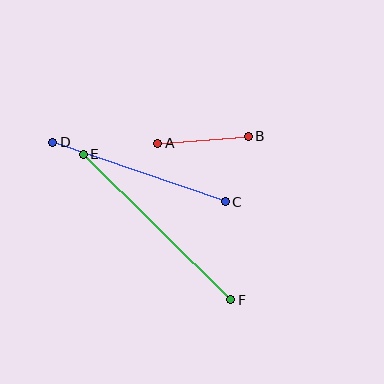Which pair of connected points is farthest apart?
Points E and F are farthest apart.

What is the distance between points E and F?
The distance is approximately 207 pixels.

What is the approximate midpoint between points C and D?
The midpoint is at approximately (139, 172) pixels.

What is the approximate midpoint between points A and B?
The midpoint is at approximately (203, 140) pixels.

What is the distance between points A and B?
The distance is approximately 91 pixels.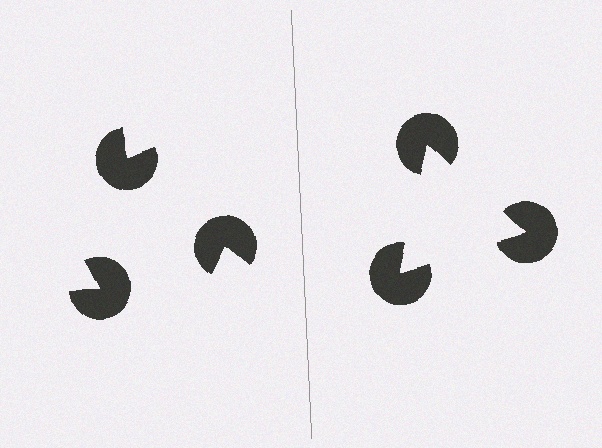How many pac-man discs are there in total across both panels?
6 — 3 on each side.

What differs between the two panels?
The pac-man discs are positioned identically on both sides; only the wedge orientations differ. On the right they align to a triangle; on the left they are misaligned.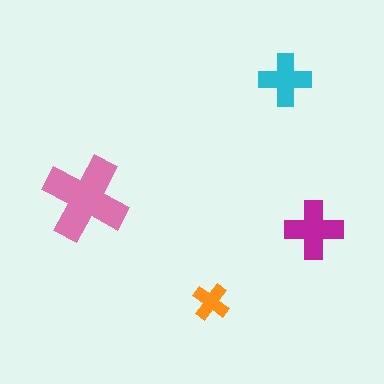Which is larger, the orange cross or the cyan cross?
The cyan one.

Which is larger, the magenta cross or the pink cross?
The pink one.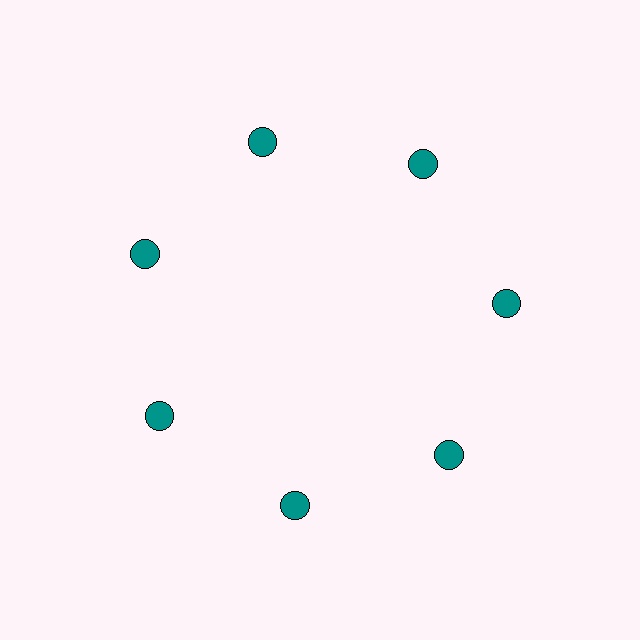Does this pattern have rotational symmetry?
Yes, this pattern has 7-fold rotational symmetry. It looks the same after rotating 51 degrees around the center.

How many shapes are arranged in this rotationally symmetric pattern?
There are 7 shapes, arranged in 7 groups of 1.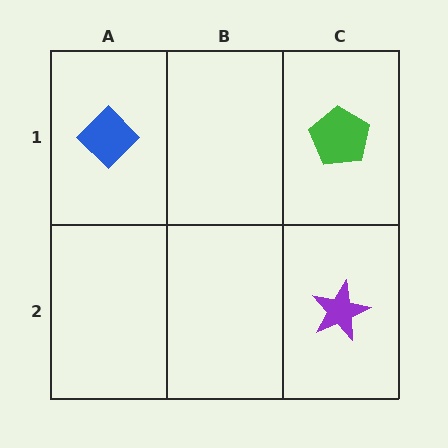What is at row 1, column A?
A blue diamond.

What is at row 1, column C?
A green pentagon.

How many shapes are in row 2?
1 shape.